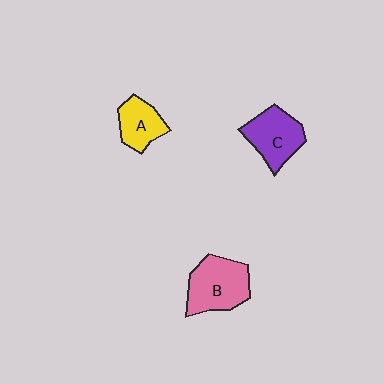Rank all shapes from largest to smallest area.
From largest to smallest: B (pink), C (purple), A (yellow).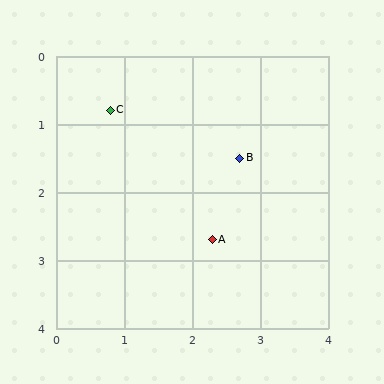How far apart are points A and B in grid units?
Points A and B are about 1.3 grid units apart.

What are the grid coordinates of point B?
Point B is at approximately (2.7, 1.5).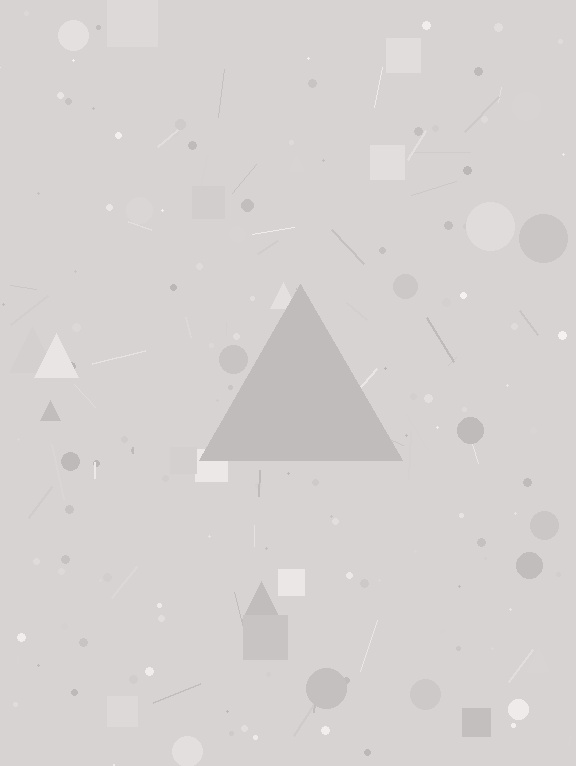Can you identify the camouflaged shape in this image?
The camouflaged shape is a triangle.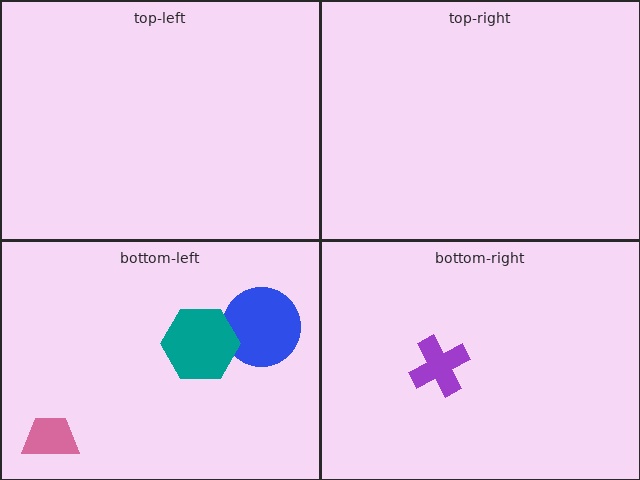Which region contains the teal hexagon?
The bottom-left region.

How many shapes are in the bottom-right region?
1.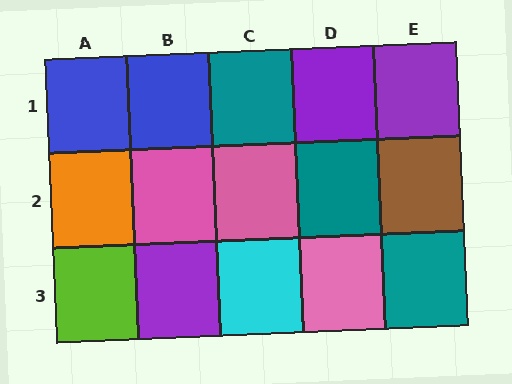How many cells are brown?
1 cell is brown.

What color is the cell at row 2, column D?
Teal.